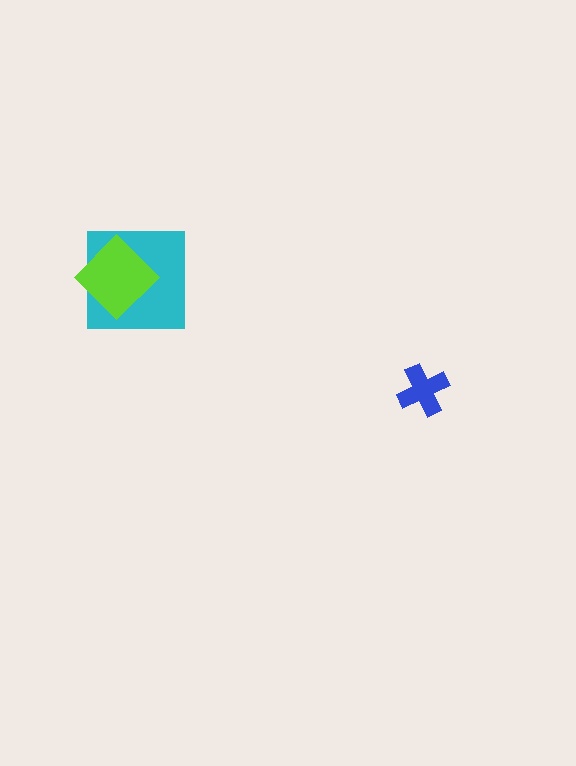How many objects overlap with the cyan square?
1 object overlaps with the cyan square.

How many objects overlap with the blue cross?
0 objects overlap with the blue cross.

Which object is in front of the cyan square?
The lime diamond is in front of the cyan square.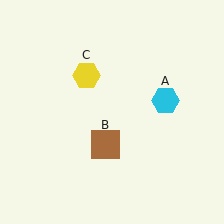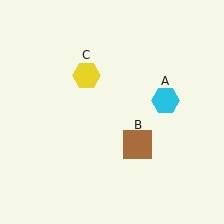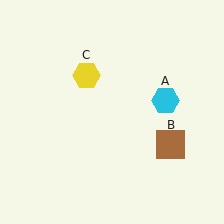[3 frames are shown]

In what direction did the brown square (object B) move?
The brown square (object B) moved right.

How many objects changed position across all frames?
1 object changed position: brown square (object B).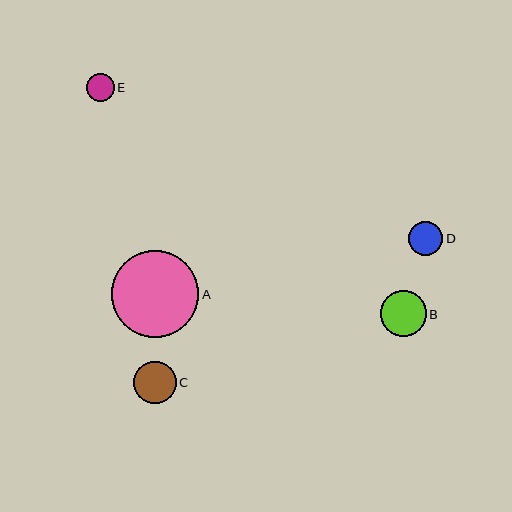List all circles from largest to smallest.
From largest to smallest: A, B, C, D, E.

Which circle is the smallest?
Circle E is the smallest with a size of approximately 28 pixels.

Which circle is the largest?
Circle A is the largest with a size of approximately 87 pixels.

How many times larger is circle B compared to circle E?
Circle B is approximately 1.7 times the size of circle E.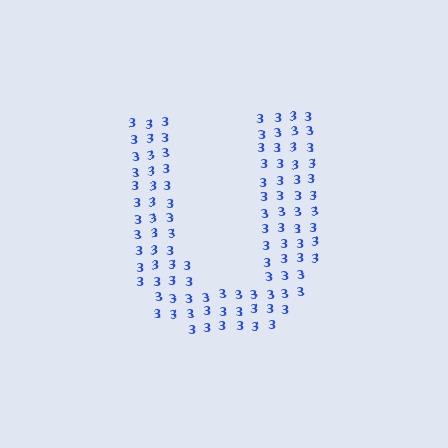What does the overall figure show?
The overall figure shows the letter U.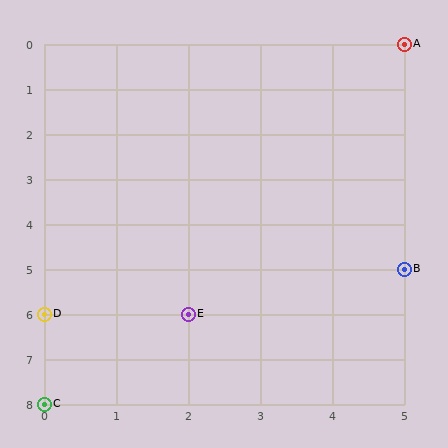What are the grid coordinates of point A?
Point A is at grid coordinates (5, 0).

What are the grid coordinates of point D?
Point D is at grid coordinates (0, 6).